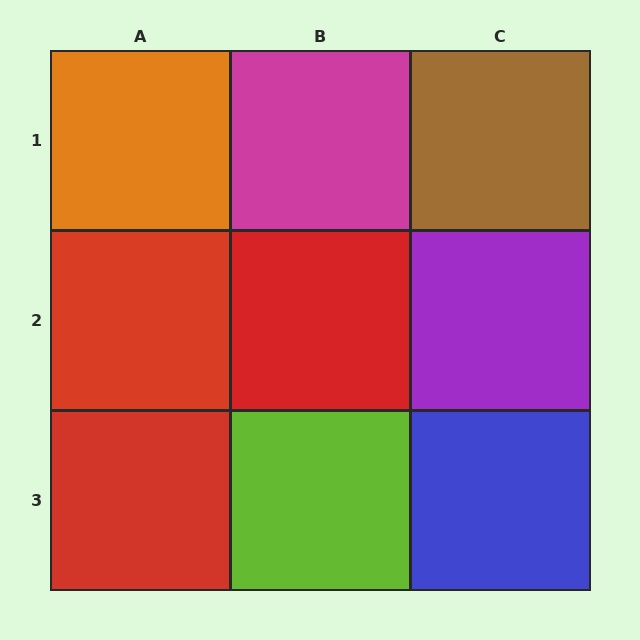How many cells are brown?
1 cell is brown.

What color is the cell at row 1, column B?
Magenta.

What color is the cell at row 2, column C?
Purple.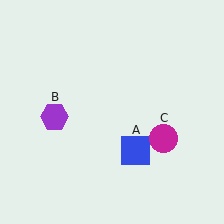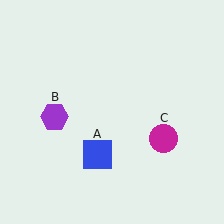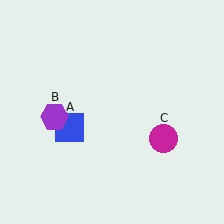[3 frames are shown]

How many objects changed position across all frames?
1 object changed position: blue square (object A).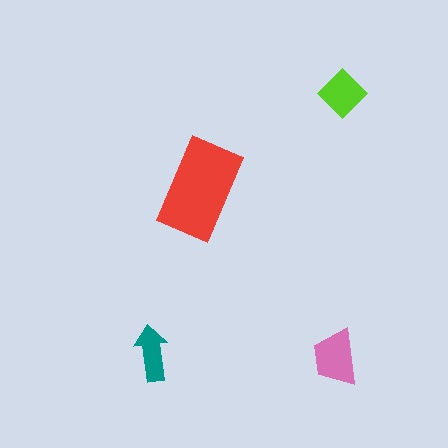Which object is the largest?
The red rectangle.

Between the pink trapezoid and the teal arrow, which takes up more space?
The pink trapezoid.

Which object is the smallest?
The teal arrow.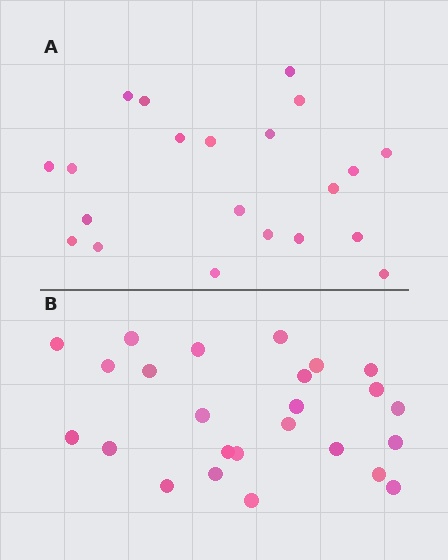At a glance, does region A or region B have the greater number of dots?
Region B (the bottom region) has more dots.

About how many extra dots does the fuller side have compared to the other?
Region B has about 4 more dots than region A.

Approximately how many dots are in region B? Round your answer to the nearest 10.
About 20 dots. (The exact count is 25, which rounds to 20.)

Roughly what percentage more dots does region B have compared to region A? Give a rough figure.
About 20% more.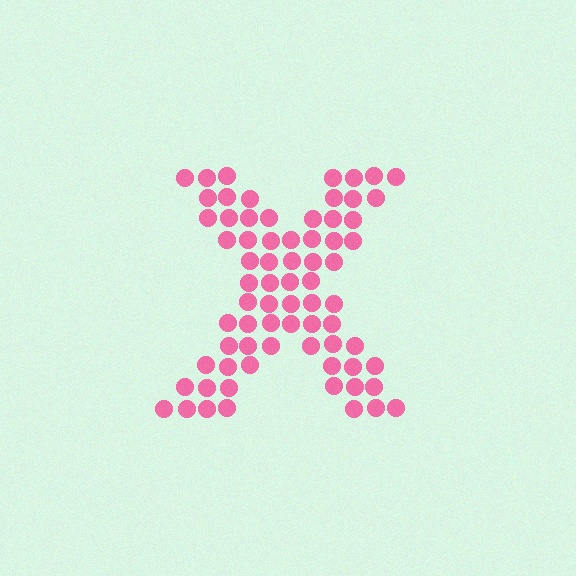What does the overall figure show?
The overall figure shows the letter X.